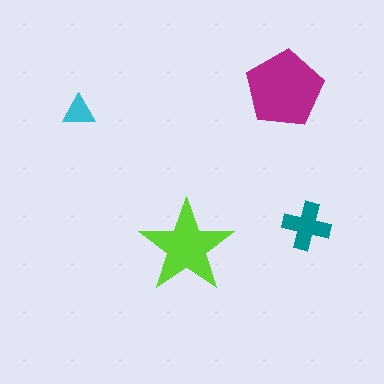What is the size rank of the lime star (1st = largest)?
2nd.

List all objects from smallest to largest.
The cyan triangle, the teal cross, the lime star, the magenta pentagon.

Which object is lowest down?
The lime star is bottommost.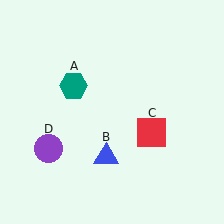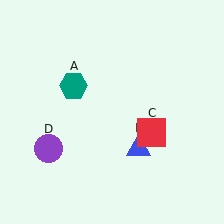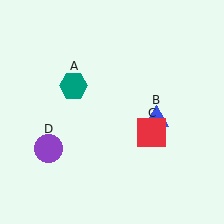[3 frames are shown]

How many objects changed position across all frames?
1 object changed position: blue triangle (object B).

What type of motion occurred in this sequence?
The blue triangle (object B) rotated counterclockwise around the center of the scene.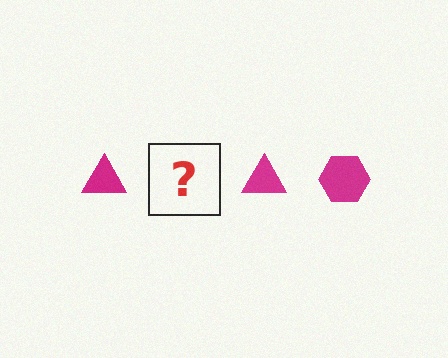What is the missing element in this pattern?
The missing element is a magenta hexagon.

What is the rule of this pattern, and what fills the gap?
The rule is that the pattern cycles through triangle, hexagon shapes in magenta. The gap should be filled with a magenta hexagon.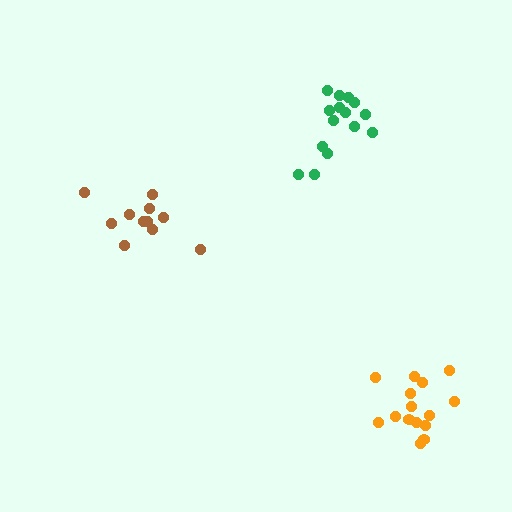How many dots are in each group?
Group 1: 15 dots, Group 2: 11 dots, Group 3: 15 dots (41 total).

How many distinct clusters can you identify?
There are 3 distinct clusters.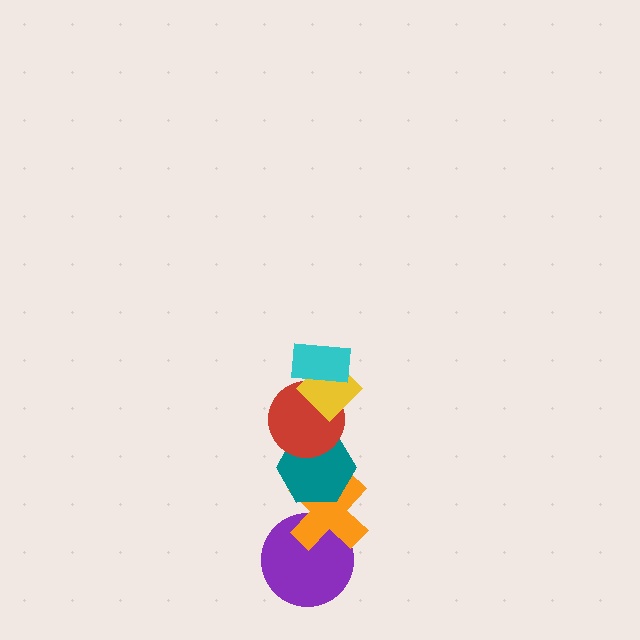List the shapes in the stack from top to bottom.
From top to bottom: the cyan rectangle, the yellow diamond, the red circle, the teal hexagon, the orange cross, the purple circle.